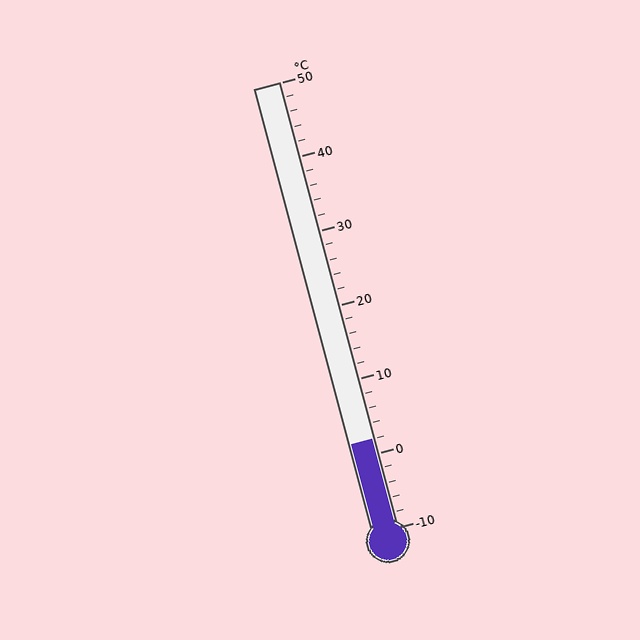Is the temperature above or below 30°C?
The temperature is below 30°C.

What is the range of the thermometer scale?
The thermometer scale ranges from -10°C to 50°C.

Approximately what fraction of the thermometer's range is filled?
The thermometer is filled to approximately 20% of its range.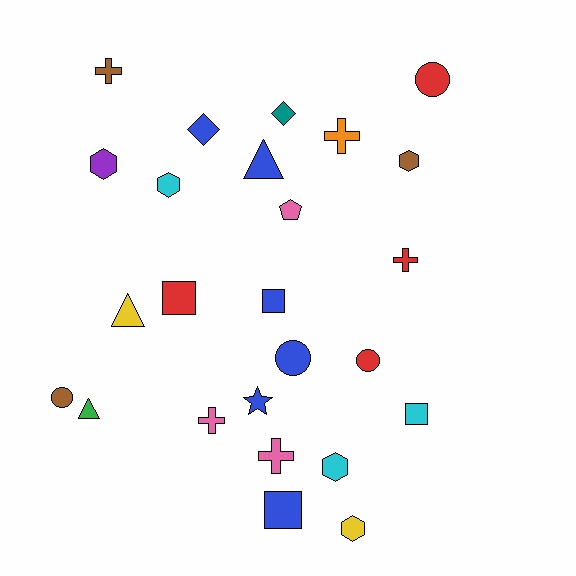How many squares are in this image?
There are 4 squares.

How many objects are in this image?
There are 25 objects.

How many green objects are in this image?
There is 1 green object.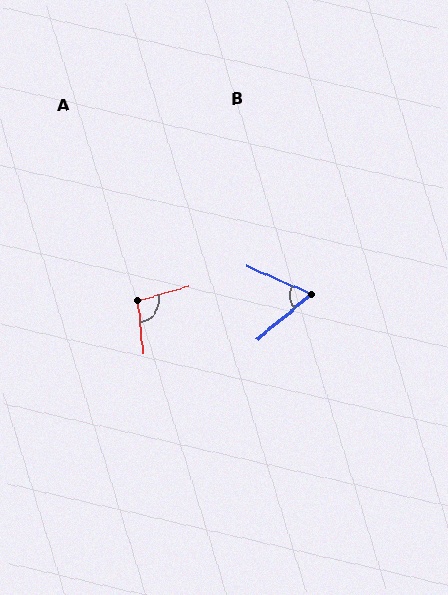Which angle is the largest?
A, at approximately 101 degrees.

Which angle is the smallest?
B, at approximately 64 degrees.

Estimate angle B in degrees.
Approximately 64 degrees.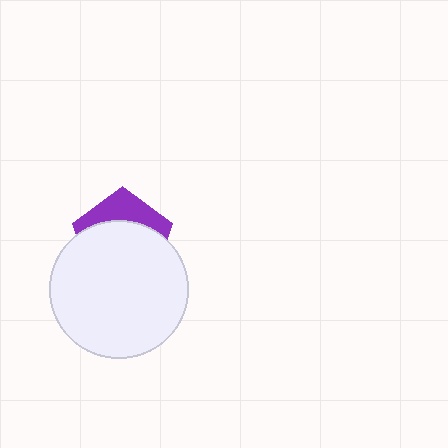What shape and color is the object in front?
The object in front is a white circle.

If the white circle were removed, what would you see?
You would see the complete purple pentagon.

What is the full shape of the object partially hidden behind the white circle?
The partially hidden object is a purple pentagon.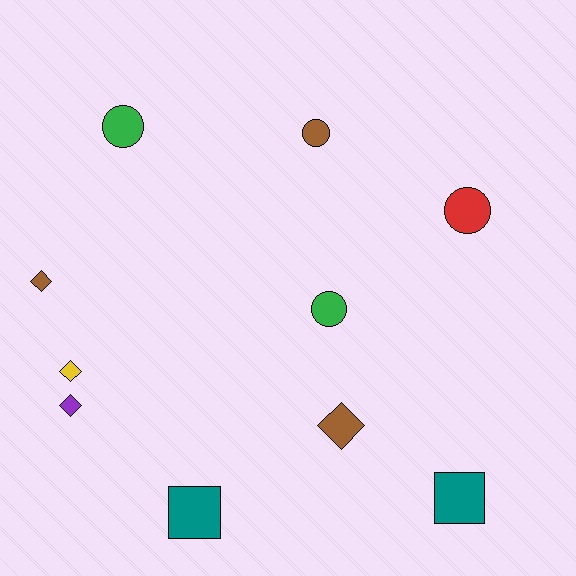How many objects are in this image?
There are 10 objects.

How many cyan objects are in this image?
There are no cyan objects.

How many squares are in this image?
There are 2 squares.